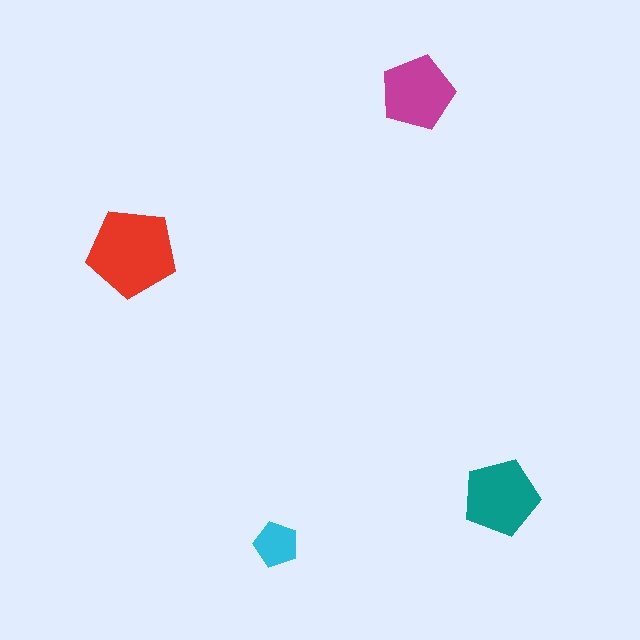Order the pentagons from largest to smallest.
the red one, the teal one, the magenta one, the cyan one.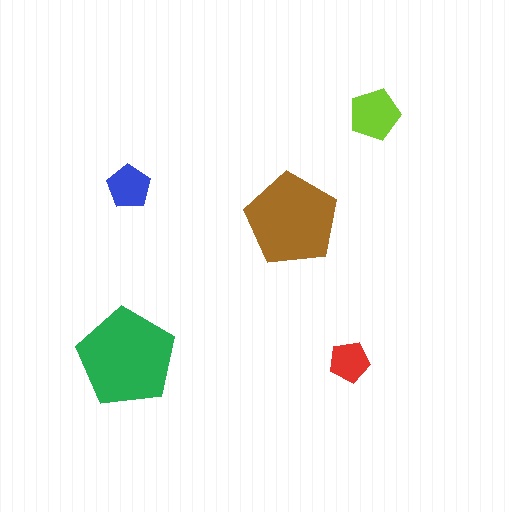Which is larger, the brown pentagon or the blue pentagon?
The brown one.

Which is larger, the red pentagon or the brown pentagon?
The brown one.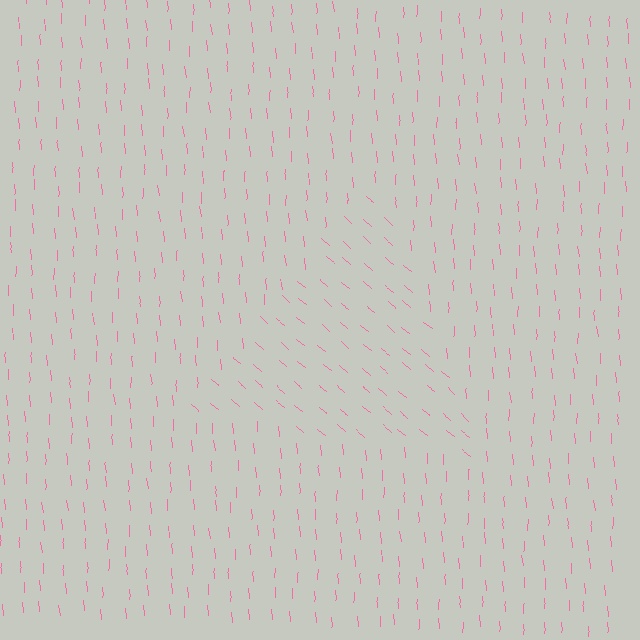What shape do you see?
I see a triangle.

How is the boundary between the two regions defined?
The boundary is defined purely by a change in line orientation (approximately 45 degrees difference). All lines are the same color and thickness.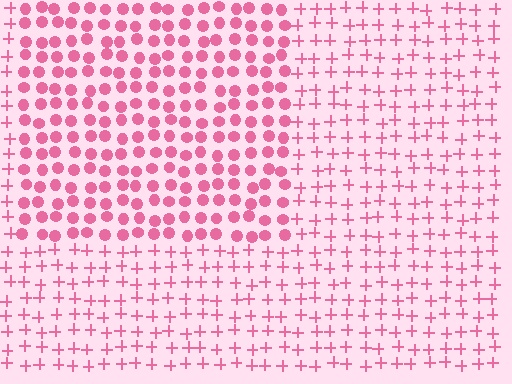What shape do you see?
I see a rectangle.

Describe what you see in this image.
The image is filled with small pink elements arranged in a uniform grid. A rectangle-shaped region contains circles, while the surrounding area contains plus signs. The boundary is defined purely by the change in element shape.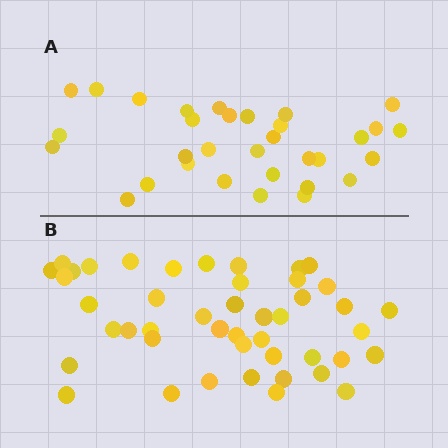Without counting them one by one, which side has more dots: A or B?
Region B (the bottom region) has more dots.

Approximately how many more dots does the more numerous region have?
Region B has approximately 15 more dots than region A.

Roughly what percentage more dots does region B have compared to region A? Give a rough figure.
About 40% more.